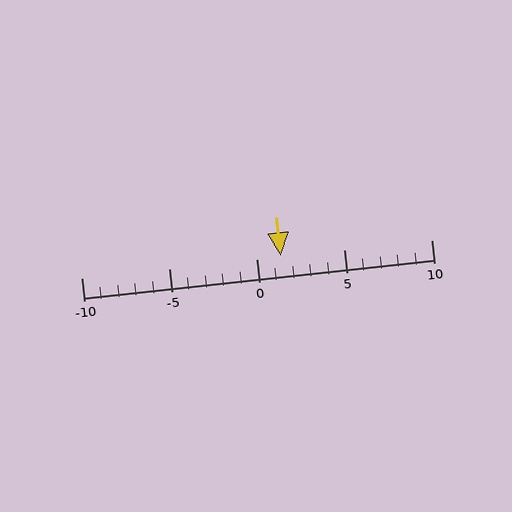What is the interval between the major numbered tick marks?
The major tick marks are spaced 5 units apart.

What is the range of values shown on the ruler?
The ruler shows values from -10 to 10.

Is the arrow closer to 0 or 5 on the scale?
The arrow is closer to 0.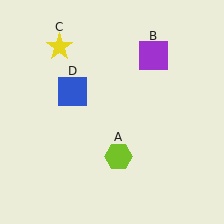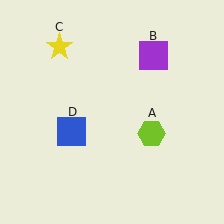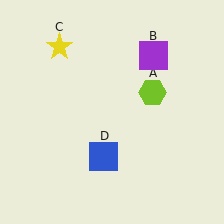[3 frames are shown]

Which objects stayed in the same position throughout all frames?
Purple square (object B) and yellow star (object C) remained stationary.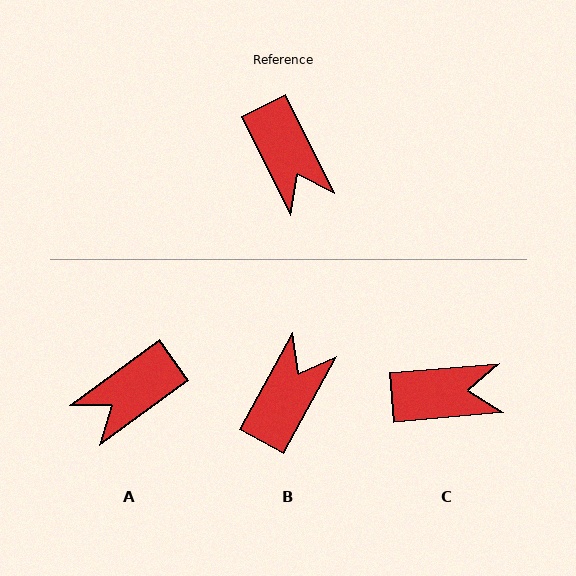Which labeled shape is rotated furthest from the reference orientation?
B, about 125 degrees away.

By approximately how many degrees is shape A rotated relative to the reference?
Approximately 80 degrees clockwise.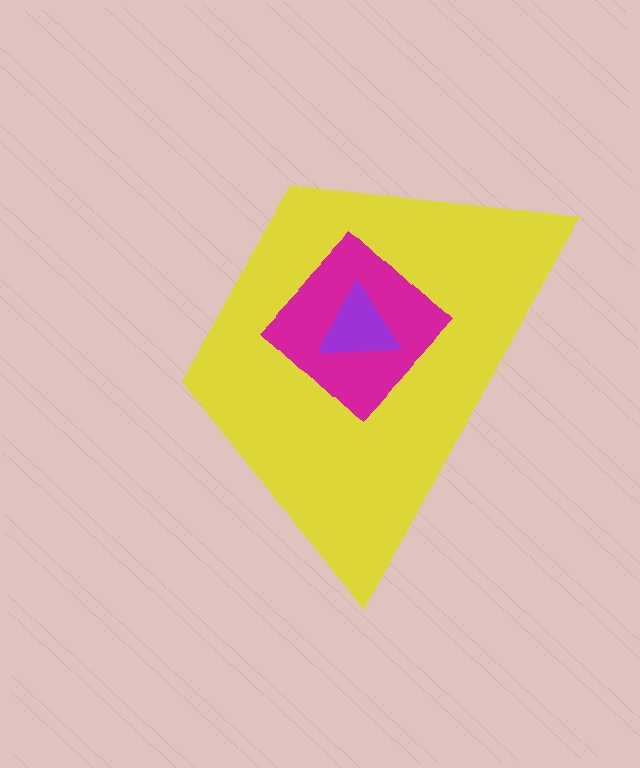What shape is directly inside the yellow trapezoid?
The magenta diamond.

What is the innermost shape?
The purple triangle.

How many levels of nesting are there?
3.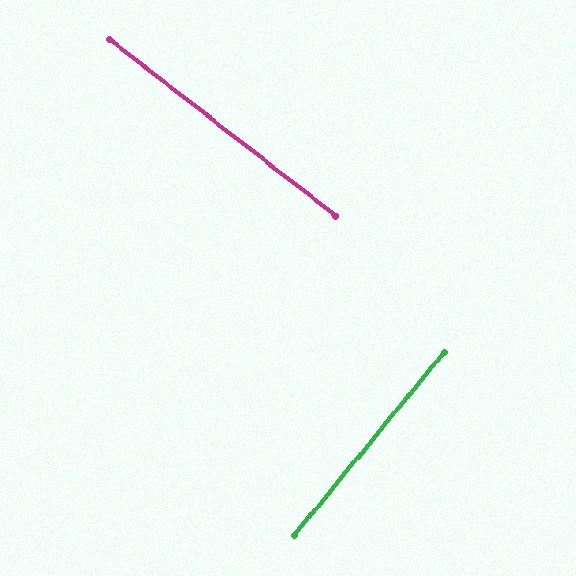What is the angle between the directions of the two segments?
Approximately 89 degrees.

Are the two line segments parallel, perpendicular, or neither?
Perpendicular — they meet at approximately 89°.